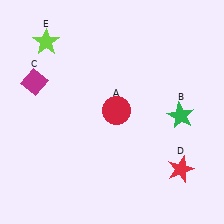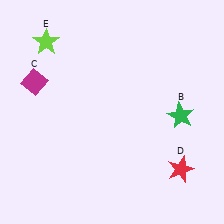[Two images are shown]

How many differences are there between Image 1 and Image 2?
There is 1 difference between the two images.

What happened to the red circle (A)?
The red circle (A) was removed in Image 2. It was in the top-right area of Image 1.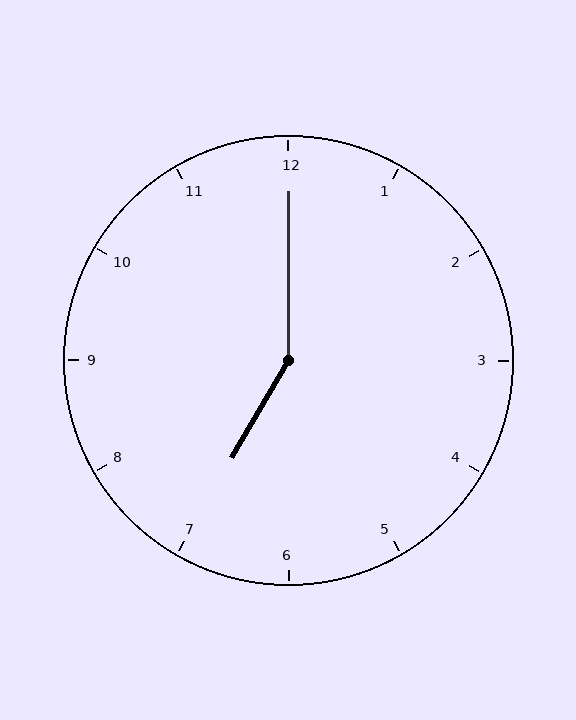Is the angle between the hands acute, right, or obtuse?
It is obtuse.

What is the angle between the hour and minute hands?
Approximately 150 degrees.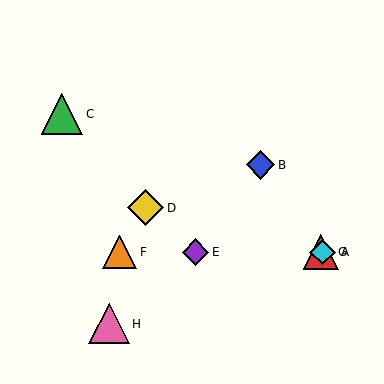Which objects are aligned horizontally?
Objects A, E, F, G are aligned horizontally.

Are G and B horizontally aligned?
No, G is at y≈252 and B is at y≈165.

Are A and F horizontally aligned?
Yes, both are at y≈252.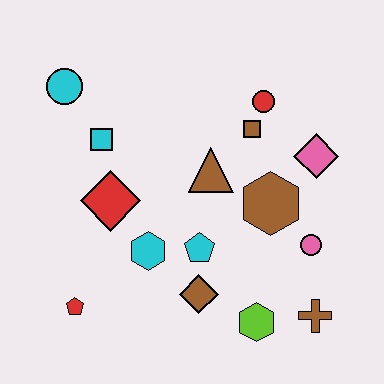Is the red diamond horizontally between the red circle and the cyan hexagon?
No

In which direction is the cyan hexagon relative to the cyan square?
The cyan hexagon is below the cyan square.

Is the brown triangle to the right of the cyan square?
Yes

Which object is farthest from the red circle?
The red pentagon is farthest from the red circle.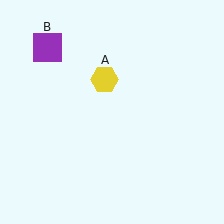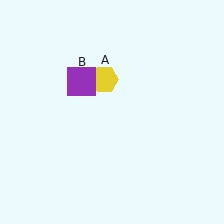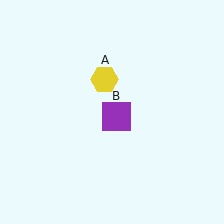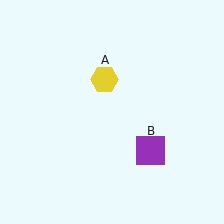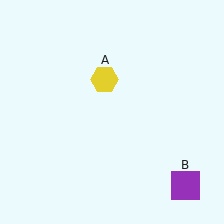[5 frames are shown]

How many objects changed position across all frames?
1 object changed position: purple square (object B).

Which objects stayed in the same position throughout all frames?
Yellow hexagon (object A) remained stationary.